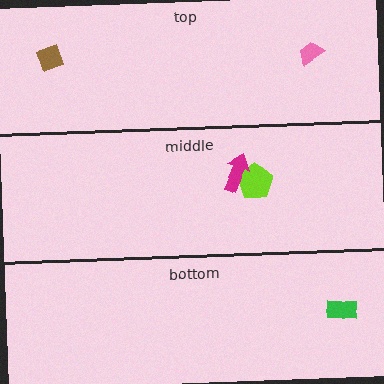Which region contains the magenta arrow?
The middle region.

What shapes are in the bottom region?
The green rectangle.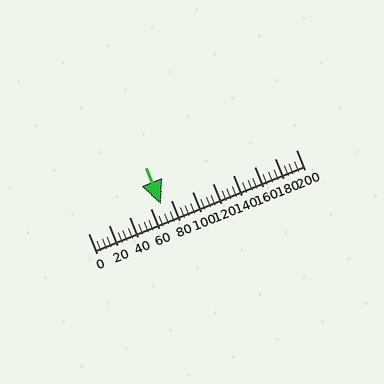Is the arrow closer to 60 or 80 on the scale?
The arrow is closer to 80.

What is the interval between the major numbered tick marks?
The major tick marks are spaced 20 units apart.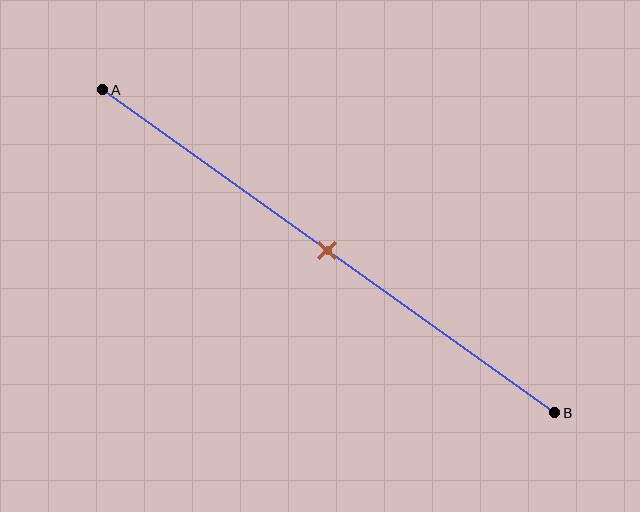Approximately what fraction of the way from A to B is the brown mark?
The brown mark is approximately 50% of the way from A to B.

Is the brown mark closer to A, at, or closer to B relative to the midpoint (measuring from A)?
The brown mark is approximately at the midpoint of segment AB.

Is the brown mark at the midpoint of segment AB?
Yes, the mark is approximately at the midpoint.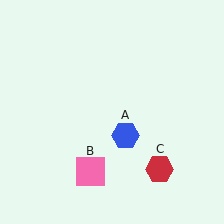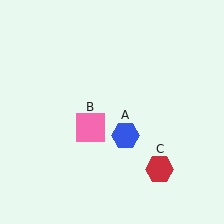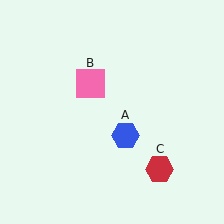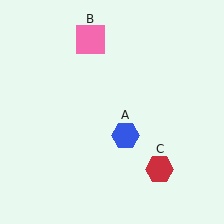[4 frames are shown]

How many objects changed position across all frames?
1 object changed position: pink square (object B).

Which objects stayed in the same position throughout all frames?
Blue hexagon (object A) and red hexagon (object C) remained stationary.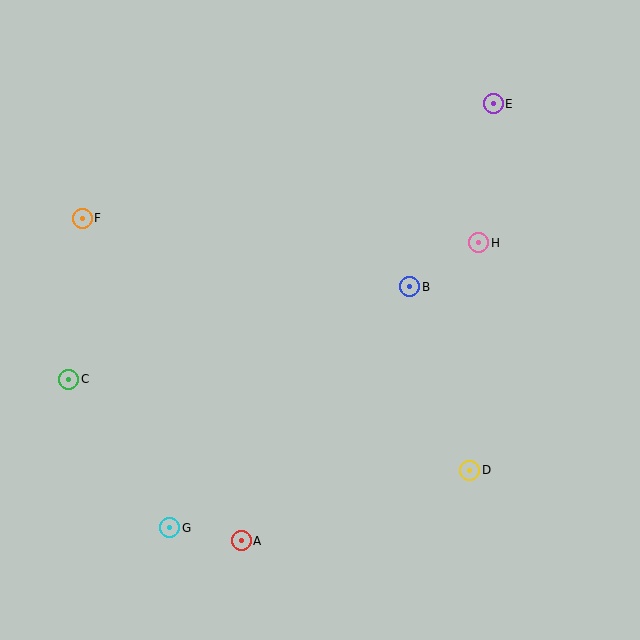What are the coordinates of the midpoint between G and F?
The midpoint between G and F is at (126, 373).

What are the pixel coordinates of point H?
Point H is at (479, 243).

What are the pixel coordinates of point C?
Point C is at (69, 379).